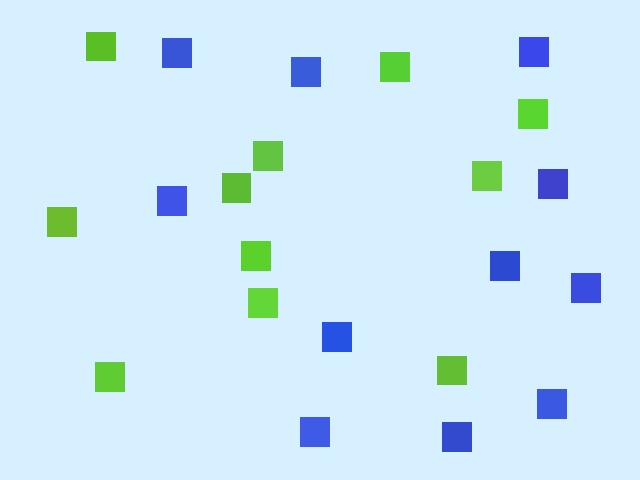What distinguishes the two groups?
There are 2 groups: one group of blue squares (11) and one group of lime squares (11).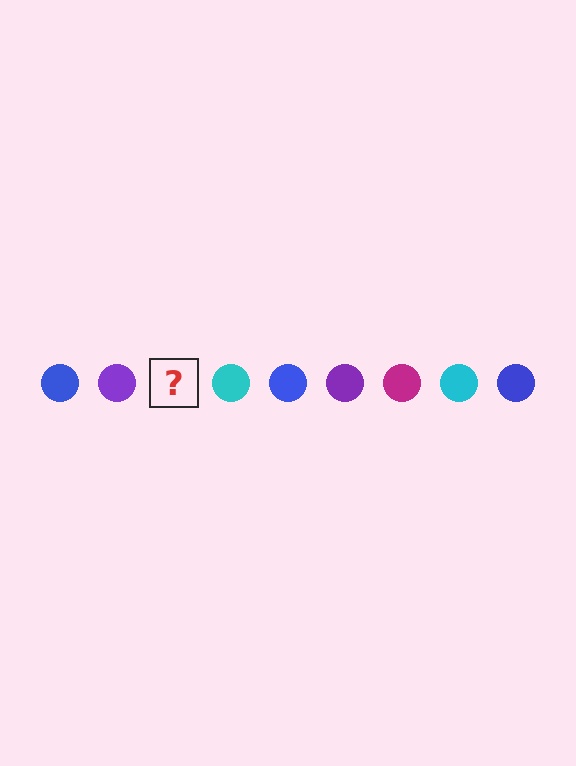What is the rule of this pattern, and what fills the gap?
The rule is that the pattern cycles through blue, purple, magenta, cyan circles. The gap should be filled with a magenta circle.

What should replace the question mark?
The question mark should be replaced with a magenta circle.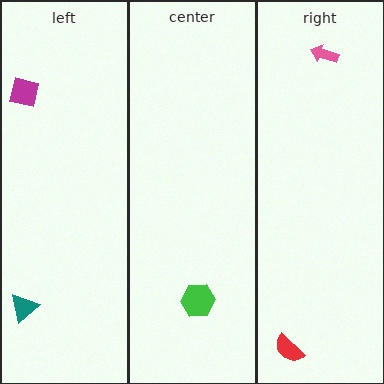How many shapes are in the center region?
1.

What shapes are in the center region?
The green hexagon.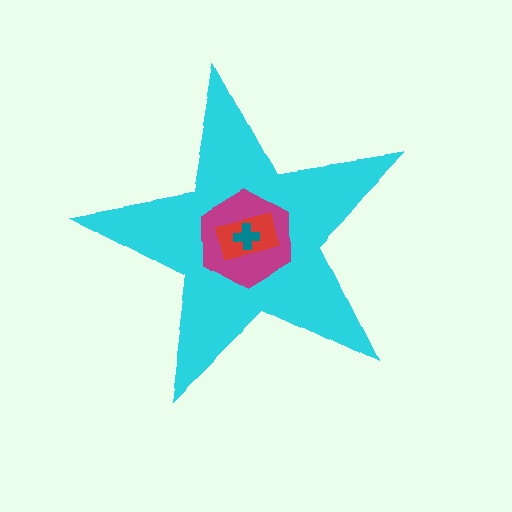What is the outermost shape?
The cyan star.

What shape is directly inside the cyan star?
The magenta hexagon.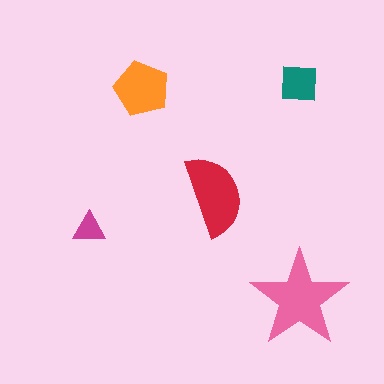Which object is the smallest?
The magenta triangle.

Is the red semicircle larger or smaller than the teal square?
Larger.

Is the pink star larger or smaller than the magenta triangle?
Larger.